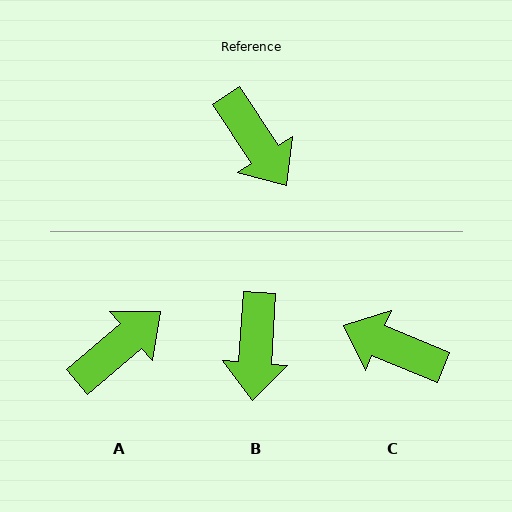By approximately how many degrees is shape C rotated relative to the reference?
Approximately 147 degrees clockwise.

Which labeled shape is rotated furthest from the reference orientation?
C, about 147 degrees away.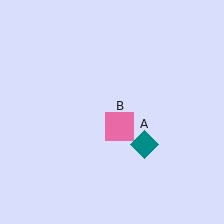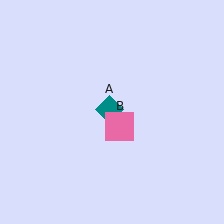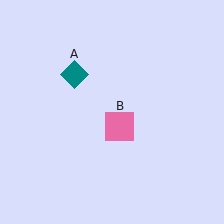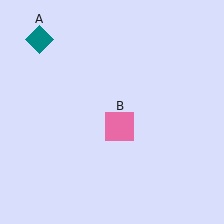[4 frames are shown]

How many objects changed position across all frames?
1 object changed position: teal diamond (object A).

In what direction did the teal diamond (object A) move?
The teal diamond (object A) moved up and to the left.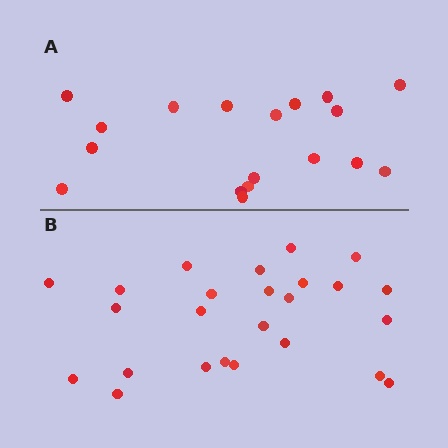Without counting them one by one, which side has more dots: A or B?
Region B (the bottom region) has more dots.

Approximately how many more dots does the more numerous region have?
Region B has roughly 8 or so more dots than region A.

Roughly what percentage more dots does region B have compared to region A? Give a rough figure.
About 40% more.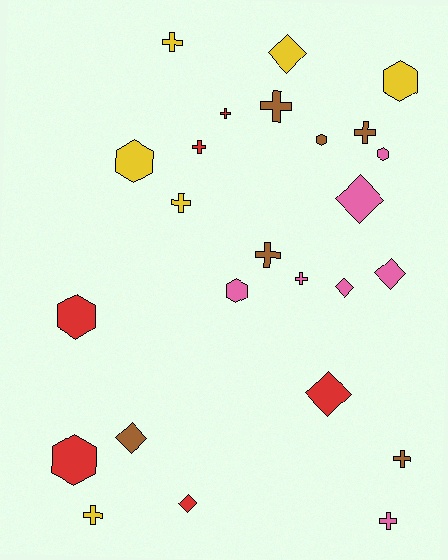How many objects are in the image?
There are 25 objects.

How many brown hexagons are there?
There is 1 brown hexagon.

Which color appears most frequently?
Pink, with 7 objects.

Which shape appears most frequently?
Cross, with 11 objects.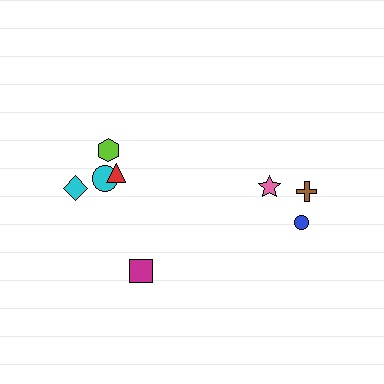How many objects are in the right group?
There are 3 objects.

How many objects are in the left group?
There are 5 objects.